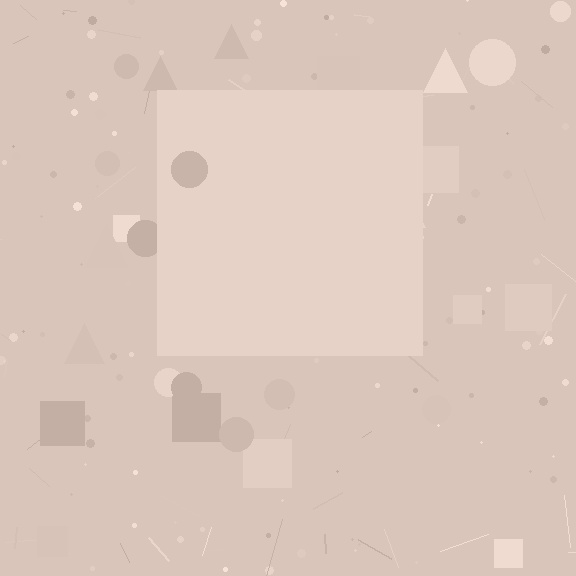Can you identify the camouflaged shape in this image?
The camouflaged shape is a square.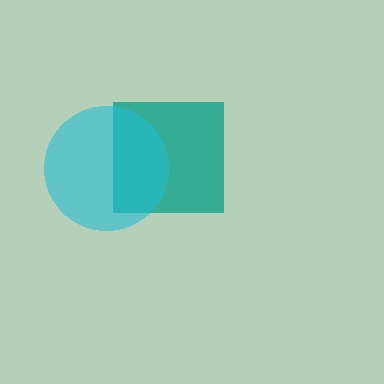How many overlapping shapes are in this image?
There are 2 overlapping shapes in the image.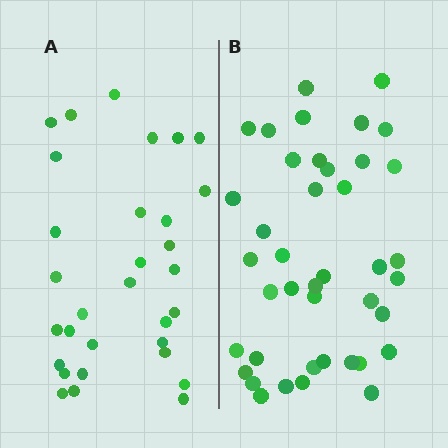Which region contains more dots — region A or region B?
Region B (the right region) has more dots.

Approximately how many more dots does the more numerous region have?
Region B has roughly 10 or so more dots than region A.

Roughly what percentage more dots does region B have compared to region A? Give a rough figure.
About 30% more.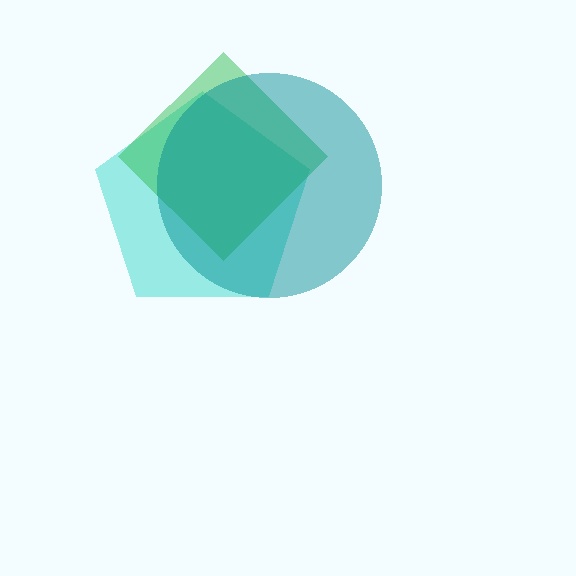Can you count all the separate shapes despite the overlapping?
Yes, there are 3 separate shapes.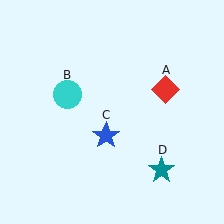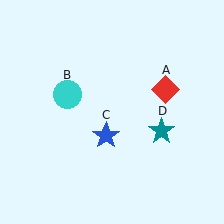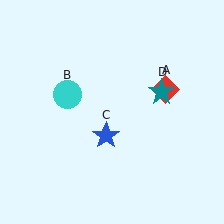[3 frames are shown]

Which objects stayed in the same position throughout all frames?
Red diamond (object A) and cyan circle (object B) and blue star (object C) remained stationary.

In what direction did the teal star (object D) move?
The teal star (object D) moved up.